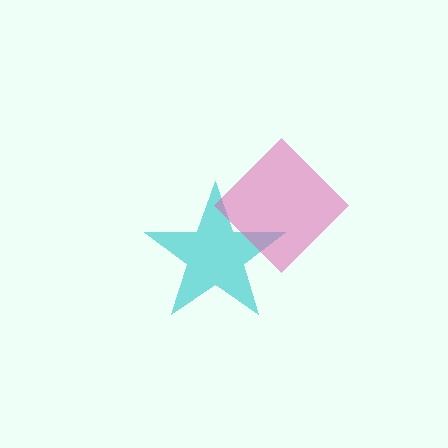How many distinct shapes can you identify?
There are 2 distinct shapes: a cyan star, a pink diamond.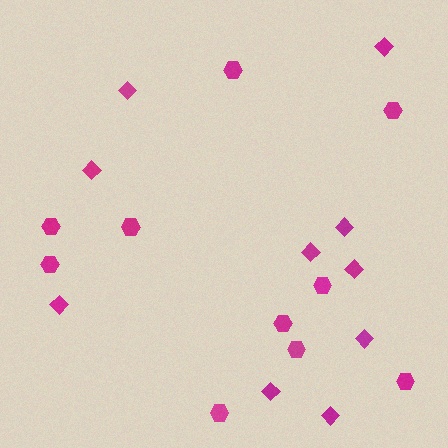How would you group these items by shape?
There are 2 groups: one group of hexagons (10) and one group of diamonds (10).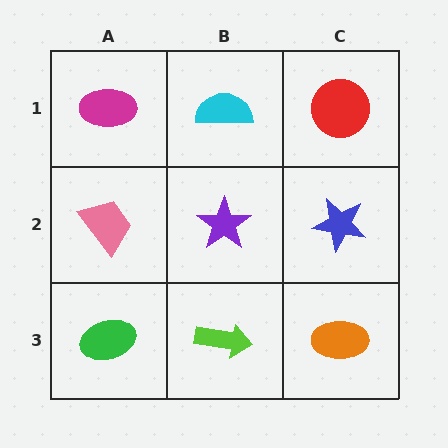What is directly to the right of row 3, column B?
An orange ellipse.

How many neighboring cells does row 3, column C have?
2.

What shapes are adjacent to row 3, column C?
A blue star (row 2, column C), a lime arrow (row 3, column B).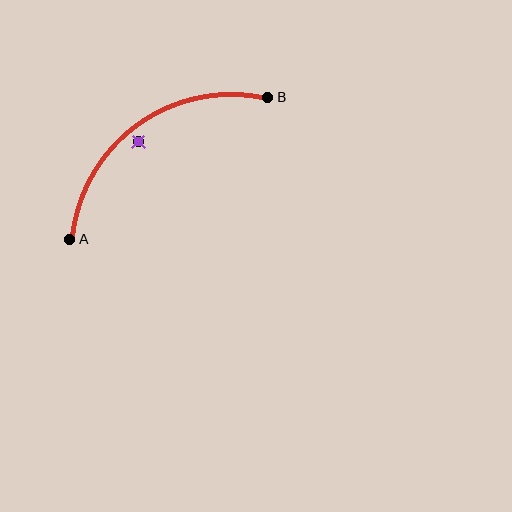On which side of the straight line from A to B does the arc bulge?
The arc bulges above and to the left of the straight line connecting A and B.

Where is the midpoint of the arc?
The arc midpoint is the point on the curve farthest from the straight line joining A and B. It sits above and to the left of that line.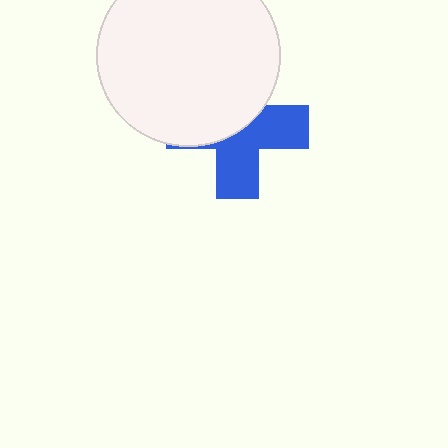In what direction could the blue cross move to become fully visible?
The blue cross could move down. That would shift it out from behind the white circle entirely.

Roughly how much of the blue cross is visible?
About half of it is visible (roughly 50%).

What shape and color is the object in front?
The object in front is a white circle.